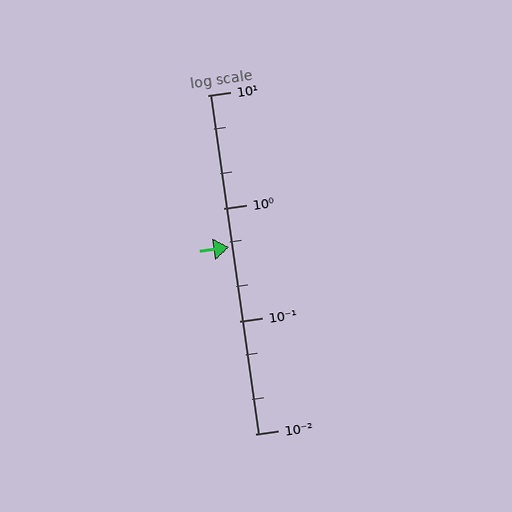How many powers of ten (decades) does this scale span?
The scale spans 3 decades, from 0.01 to 10.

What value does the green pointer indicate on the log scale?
The pointer indicates approximately 0.45.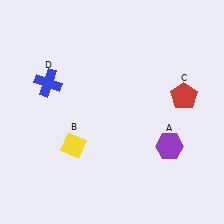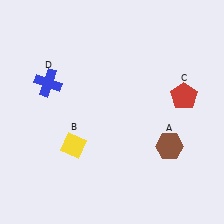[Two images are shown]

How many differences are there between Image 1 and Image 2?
There is 1 difference between the two images.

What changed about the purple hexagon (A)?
In Image 1, A is purple. In Image 2, it changed to brown.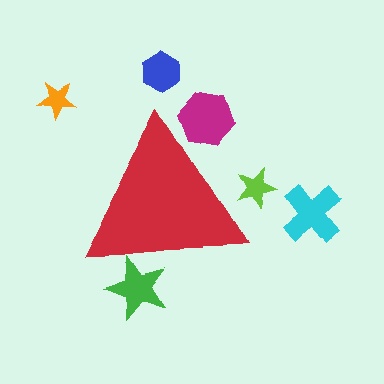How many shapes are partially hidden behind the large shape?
3 shapes are partially hidden.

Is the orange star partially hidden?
No, the orange star is fully visible.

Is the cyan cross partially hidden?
No, the cyan cross is fully visible.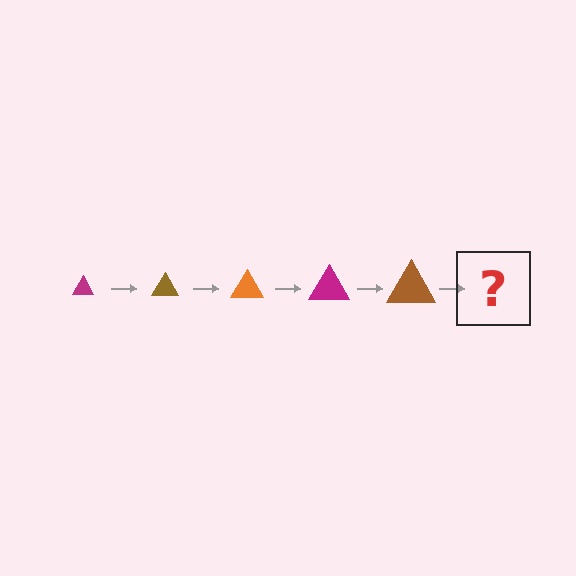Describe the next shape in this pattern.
It should be an orange triangle, larger than the previous one.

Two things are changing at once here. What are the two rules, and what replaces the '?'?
The two rules are that the triangle grows larger each step and the color cycles through magenta, brown, and orange. The '?' should be an orange triangle, larger than the previous one.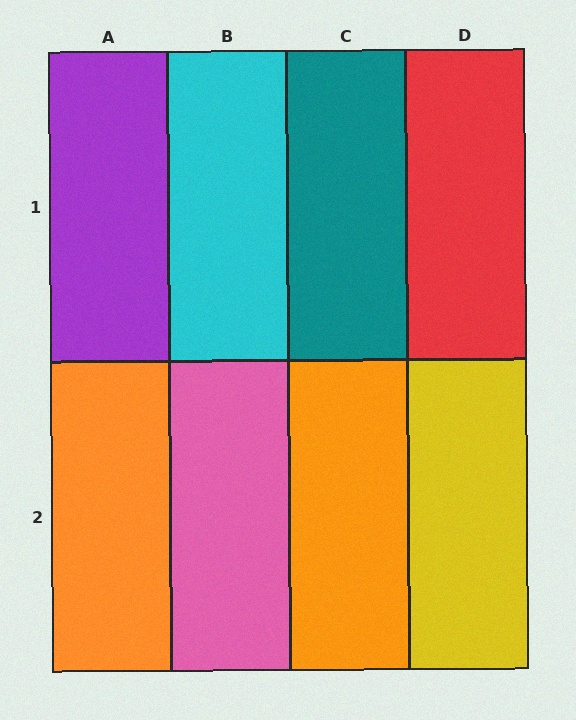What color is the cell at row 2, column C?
Orange.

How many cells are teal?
1 cell is teal.